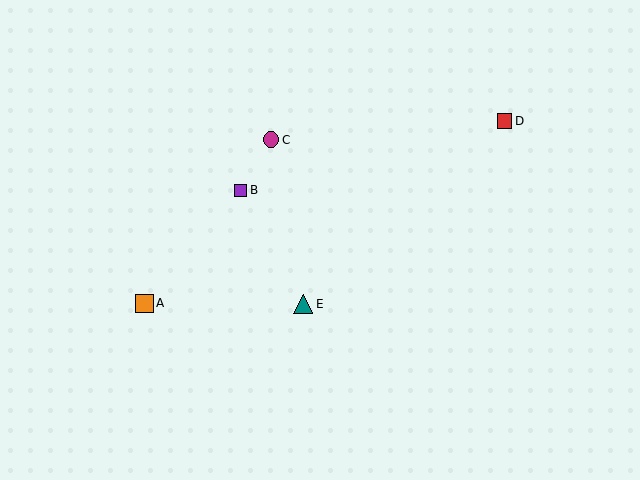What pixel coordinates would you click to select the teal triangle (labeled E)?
Click at (303, 304) to select the teal triangle E.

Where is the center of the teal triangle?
The center of the teal triangle is at (303, 304).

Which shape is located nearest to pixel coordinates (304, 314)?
The teal triangle (labeled E) at (303, 304) is nearest to that location.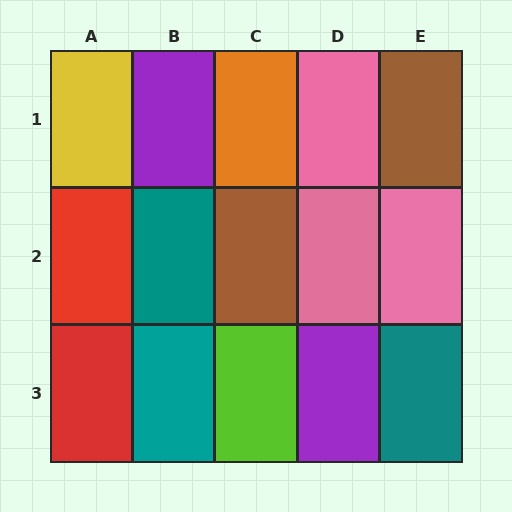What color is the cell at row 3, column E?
Teal.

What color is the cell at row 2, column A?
Red.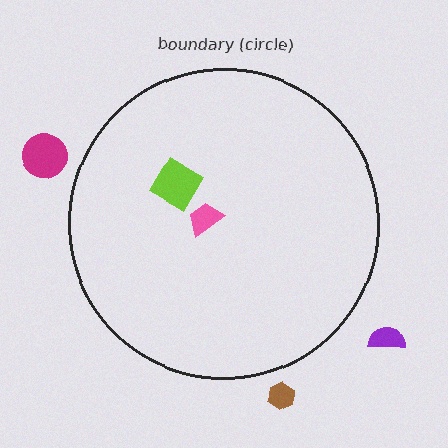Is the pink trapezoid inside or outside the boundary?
Inside.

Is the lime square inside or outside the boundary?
Inside.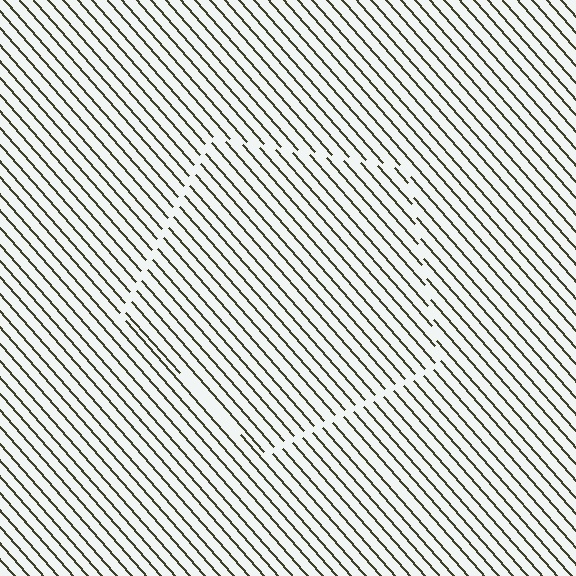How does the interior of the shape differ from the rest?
The interior of the shape contains the same grating, shifted by half a period — the contour is defined by the phase discontinuity where line-ends from the inner and outer gratings abut.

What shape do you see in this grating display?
An illusory pentagon. The interior of the shape contains the same grating, shifted by half a period — the contour is defined by the phase discontinuity where line-ends from the inner and outer gratings abut.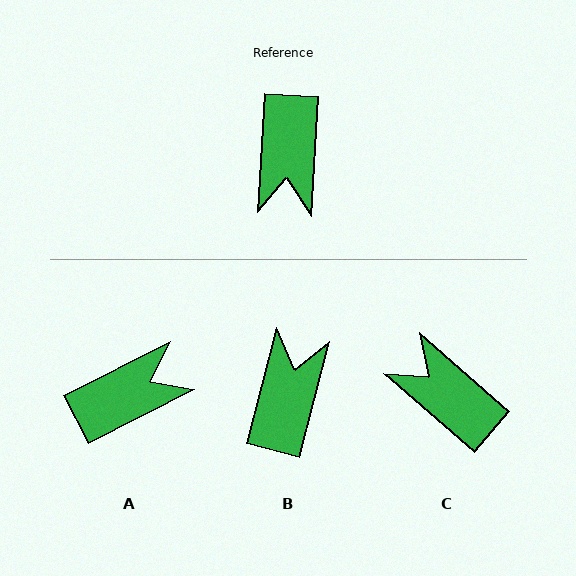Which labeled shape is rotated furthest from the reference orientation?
B, about 169 degrees away.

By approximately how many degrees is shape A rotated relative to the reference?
Approximately 120 degrees counter-clockwise.